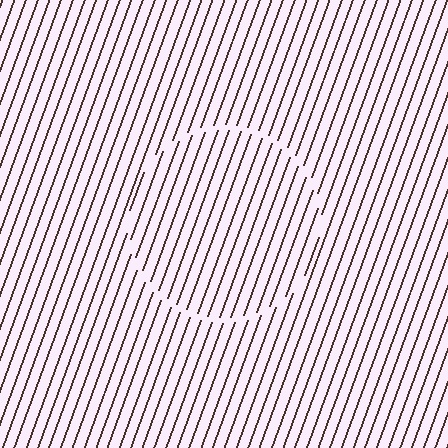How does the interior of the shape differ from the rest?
The interior of the shape contains the same grating, shifted by half a period — the contour is defined by the phase discontinuity where line-ends from the inner and outer gratings abut.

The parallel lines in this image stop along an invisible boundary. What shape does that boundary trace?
An illusory circle. The interior of the shape contains the same grating, shifted by half a period — the contour is defined by the phase discontinuity where line-ends from the inner and outer gratings abut.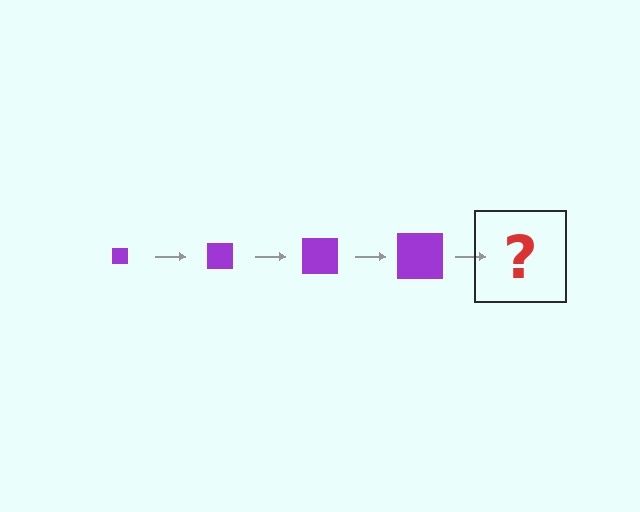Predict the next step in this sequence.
The next step is a purple square, larger than the previous one.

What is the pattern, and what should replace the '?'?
The pattern is that the square gets progressively larger each step. The '?' should be a purple square, larger than the previous one.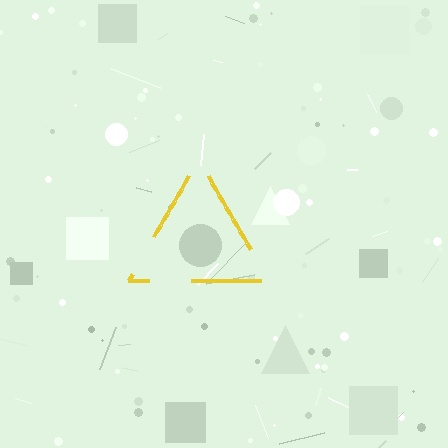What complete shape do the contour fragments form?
The contour fragments form a triangle.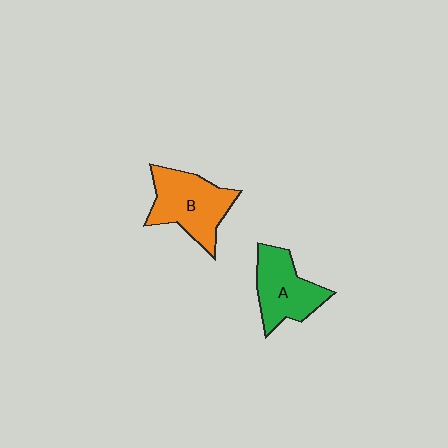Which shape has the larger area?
Shape B (orange).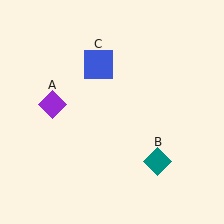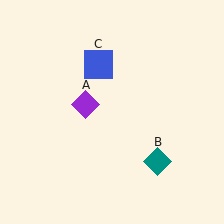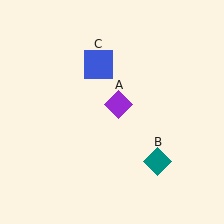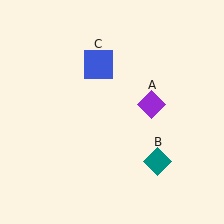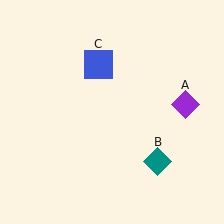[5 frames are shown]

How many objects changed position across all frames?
1 object changed position: purple diamond (object A).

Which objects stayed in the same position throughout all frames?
Teal diamond (object B) and blue square (object C) remained stationary.